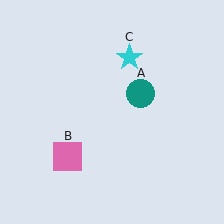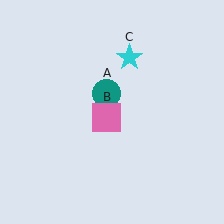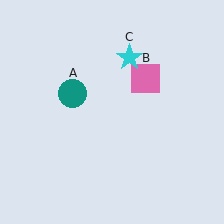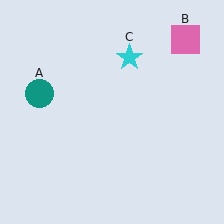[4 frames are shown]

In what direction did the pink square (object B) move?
The pink square (object B) moved up and to the right.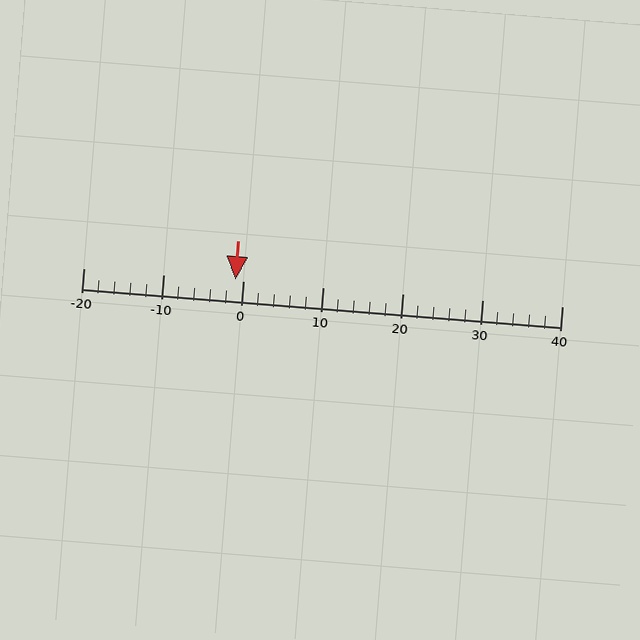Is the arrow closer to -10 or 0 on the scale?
The arrow is closer to 0.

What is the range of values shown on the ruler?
The ruler shows values from -20 to 40.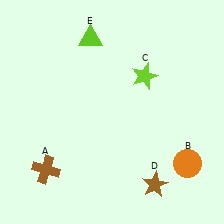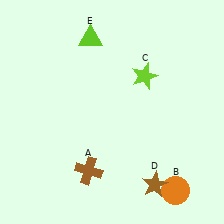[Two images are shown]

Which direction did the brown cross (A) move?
The brown cross (A) moved right.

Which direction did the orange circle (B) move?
The orange circle (B) moved down.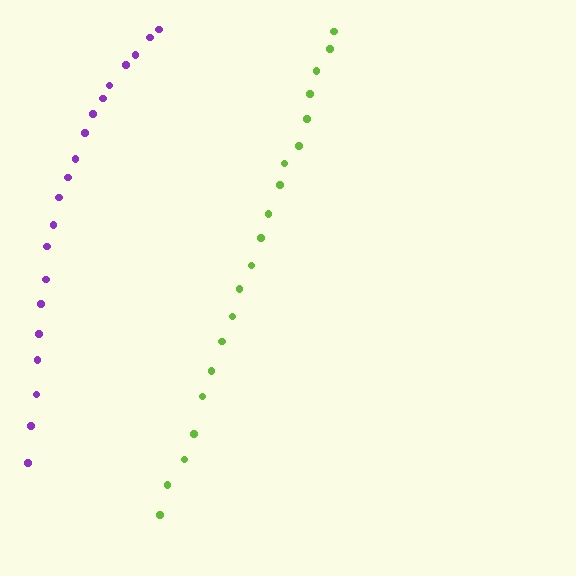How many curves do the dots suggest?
There are 2 distinct paths.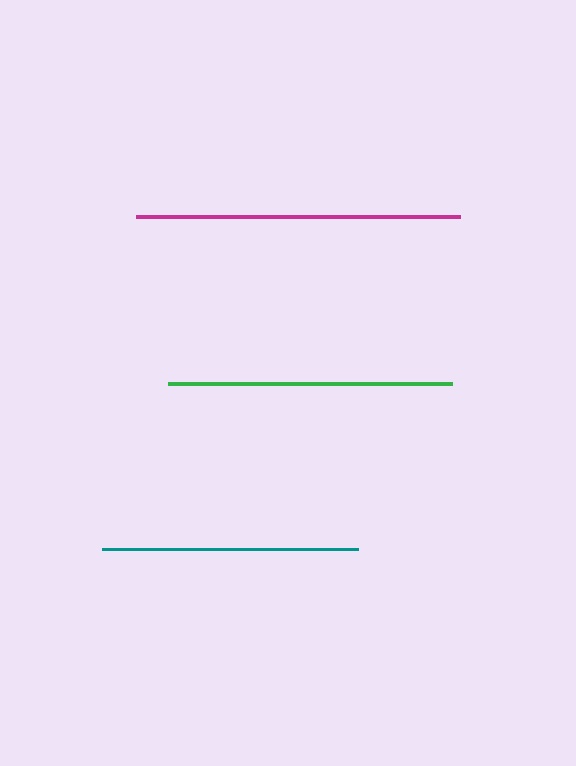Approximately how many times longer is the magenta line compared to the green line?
The magenta line is approximately 1.1 times the length of the green line.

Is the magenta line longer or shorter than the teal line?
The magenta line is longer than the teal line.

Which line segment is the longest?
The magenta line is the longest at approximately 325 pixels.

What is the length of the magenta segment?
The magenta segment is approximately 325 pixels long.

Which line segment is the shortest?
The teal line is the shortest at approximately 256 pixels.